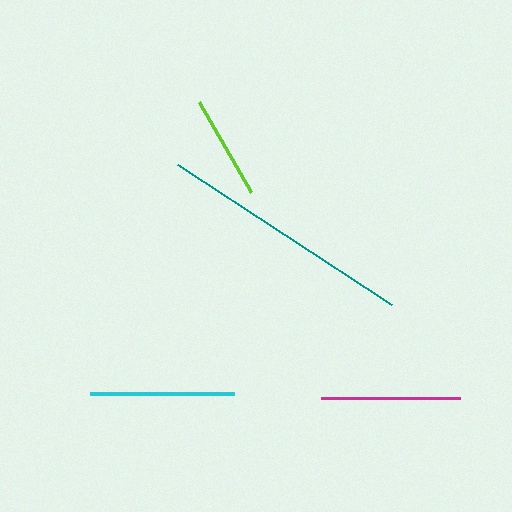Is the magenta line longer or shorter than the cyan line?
The cyan line is longer than the magenta line.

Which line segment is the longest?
The teal line is the longest at approximately 256 pixels.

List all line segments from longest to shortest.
From longest to shortest: teal, cyan, magenta, lime.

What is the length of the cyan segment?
The cyan segment is approximately 143 pixels long.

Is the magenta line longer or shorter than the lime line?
The magenta line is longer than the lime line.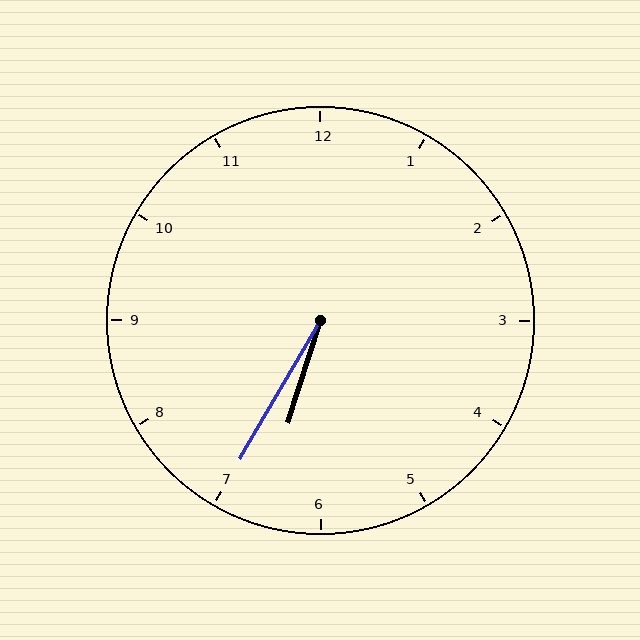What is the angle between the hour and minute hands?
Approximately 12 degrees.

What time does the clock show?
6:35.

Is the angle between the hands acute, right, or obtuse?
It is acute.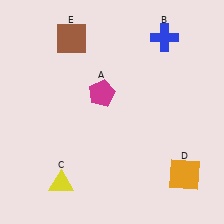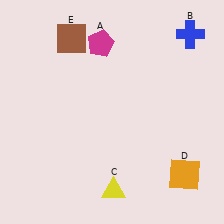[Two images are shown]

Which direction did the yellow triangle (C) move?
The yellow triangle (C) moved right.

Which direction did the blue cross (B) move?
The blue cross (B) moved right.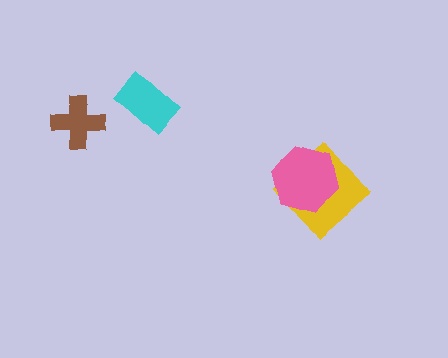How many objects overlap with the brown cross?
0 objects overlap with the brown cross.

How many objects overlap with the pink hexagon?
1 object overlaps with the pink hexagon.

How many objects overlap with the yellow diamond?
1 object overlaps with the yellow diamond.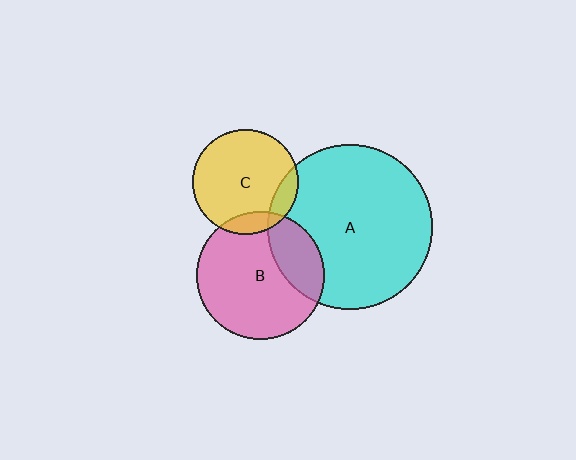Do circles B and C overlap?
Yes.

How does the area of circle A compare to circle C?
Approximately 2.4 times.